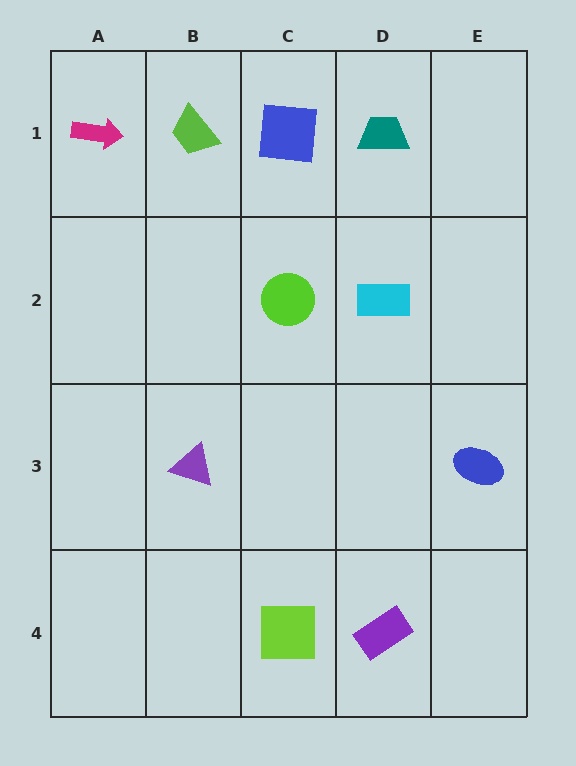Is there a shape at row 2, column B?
No, that cell is empty.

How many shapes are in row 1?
4 shapes.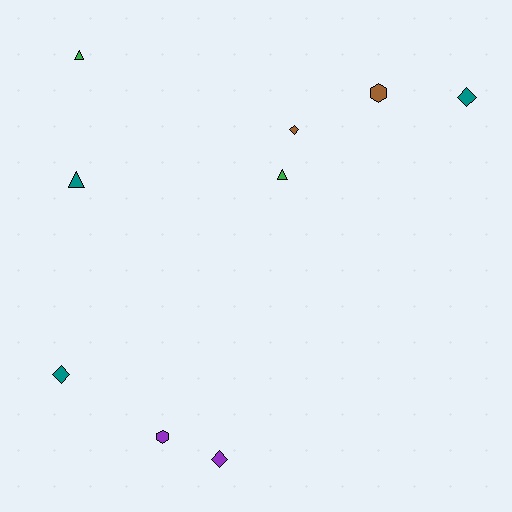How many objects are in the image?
There are 9 objects.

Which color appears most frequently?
Teal, with 3 objects.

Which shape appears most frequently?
Diamond, with 4 objects.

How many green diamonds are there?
There are no green diamonds.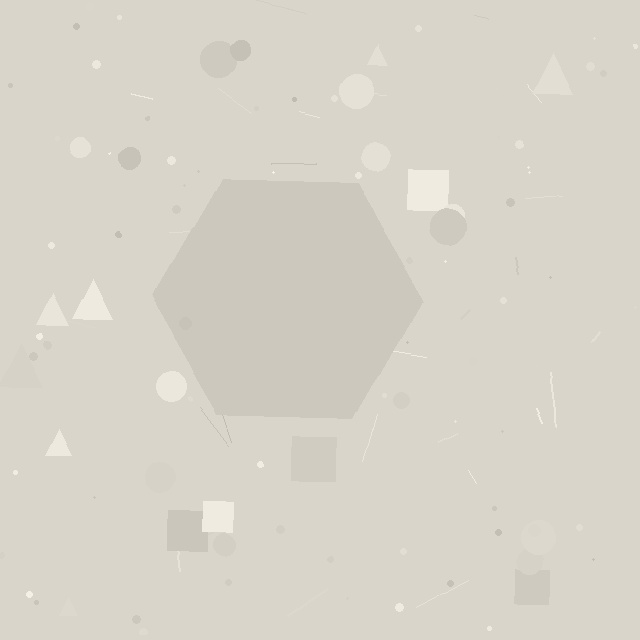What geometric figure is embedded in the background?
A hexagon is embedded in the background.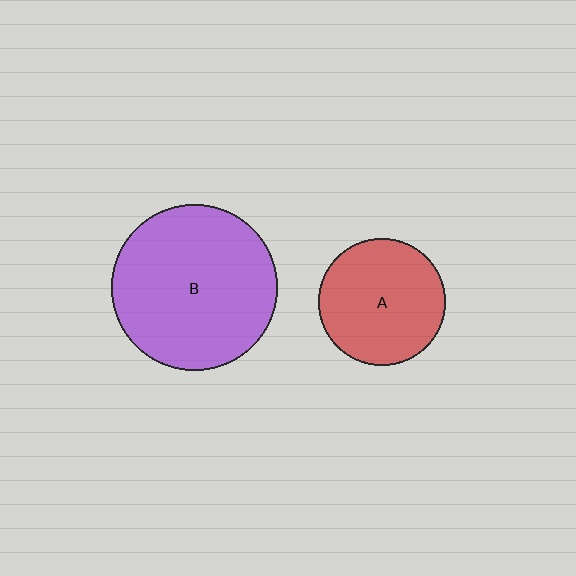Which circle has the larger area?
Circle B (purple).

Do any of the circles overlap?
No, none of the circles overlap.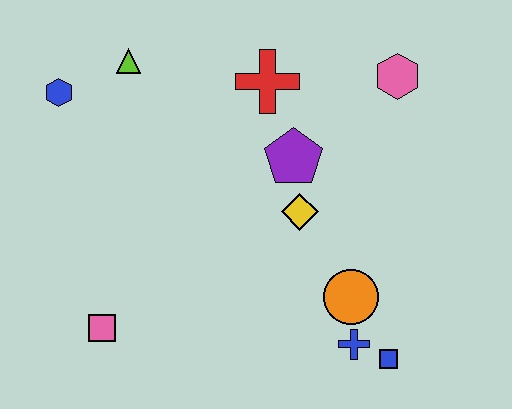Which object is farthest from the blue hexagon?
The blue square is farthest from the blue hexagon.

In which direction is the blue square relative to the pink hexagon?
The blue square is below the pink hexagon.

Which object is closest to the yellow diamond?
The purple pentagon is closest to the yellow diamond.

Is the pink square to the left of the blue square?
Yes